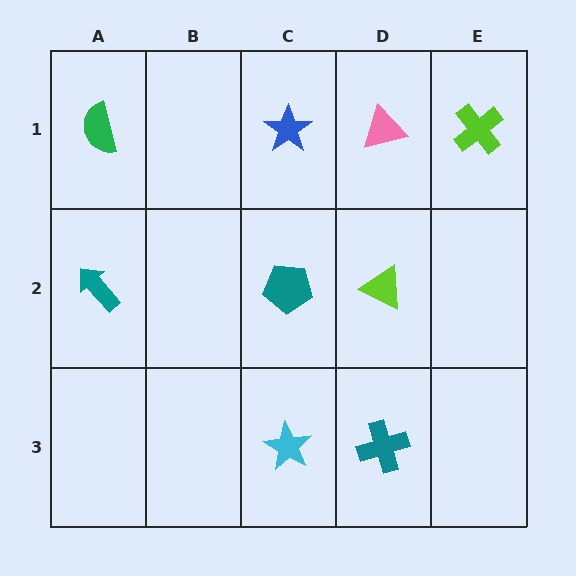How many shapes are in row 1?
4 shapes.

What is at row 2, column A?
A teal arrow.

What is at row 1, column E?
A lime cross.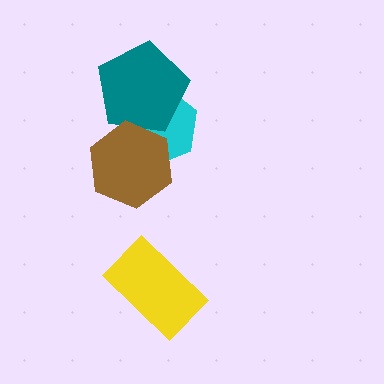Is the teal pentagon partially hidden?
Yes, it is partially covered by another shape.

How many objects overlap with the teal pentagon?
2 objects overlap with the teal pentagon.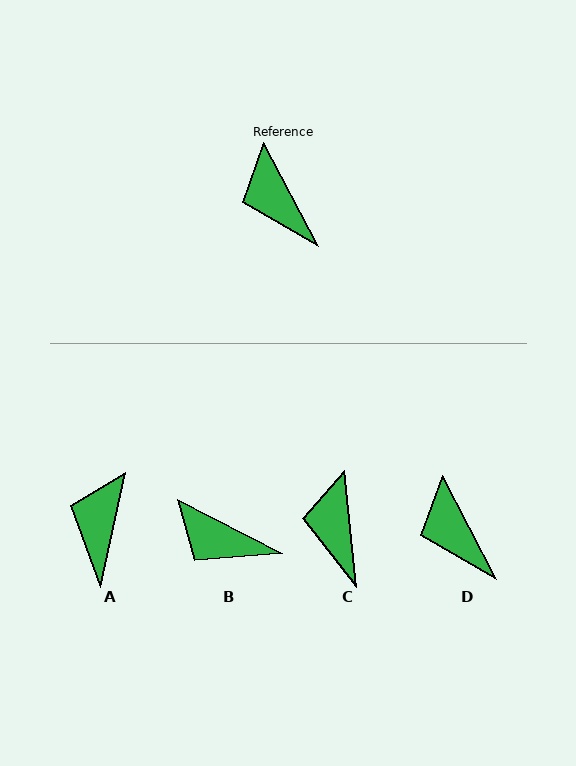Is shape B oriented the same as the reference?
No, it is off by about 35 degrees.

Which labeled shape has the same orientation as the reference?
D.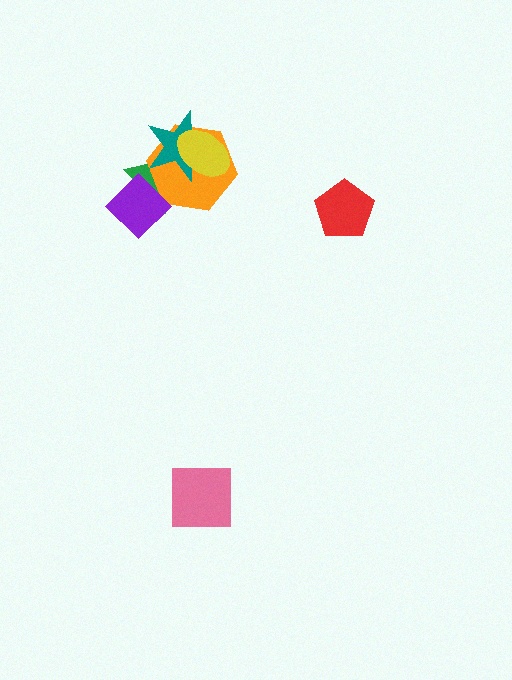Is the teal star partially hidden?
Yes, it is partially covered by another shape.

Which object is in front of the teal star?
The yellow ellipse is in front of the teal star.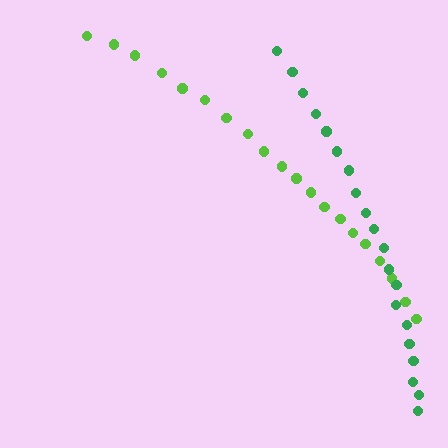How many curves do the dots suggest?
There are 2 distinct paths.